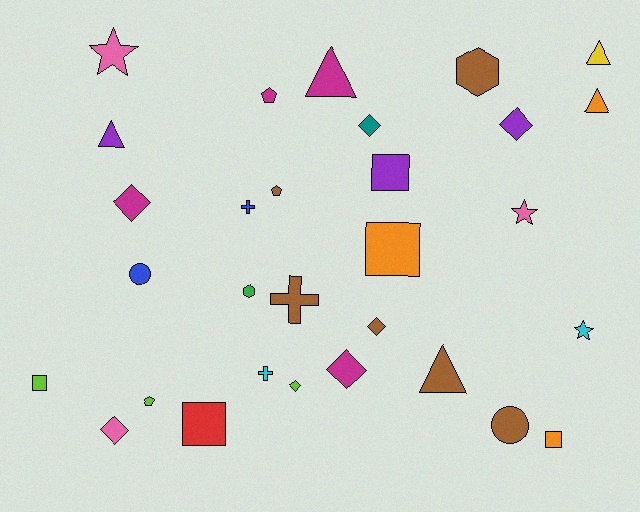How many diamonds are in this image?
There are 7 diamonds.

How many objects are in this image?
There are 30 objects.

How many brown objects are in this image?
There are 6 brown objects.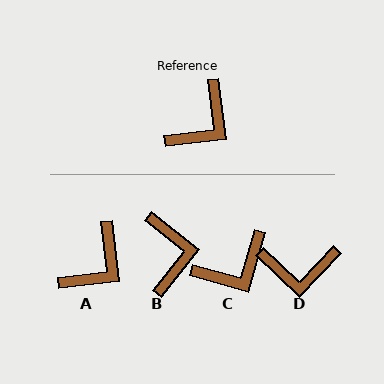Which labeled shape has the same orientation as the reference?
A.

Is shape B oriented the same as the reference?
No, it is off by about 45 degrees.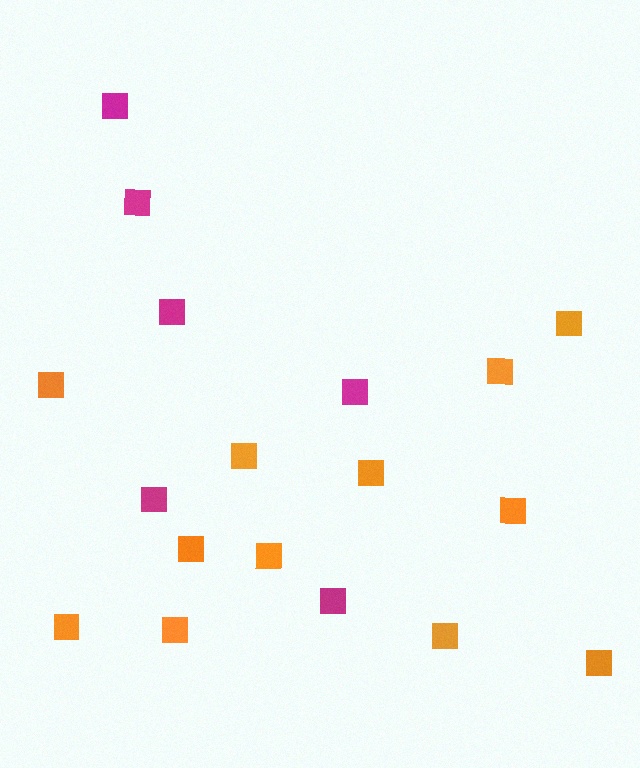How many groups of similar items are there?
There are 2 groups: one group of orange squares (12) and one group of magenta squares (6).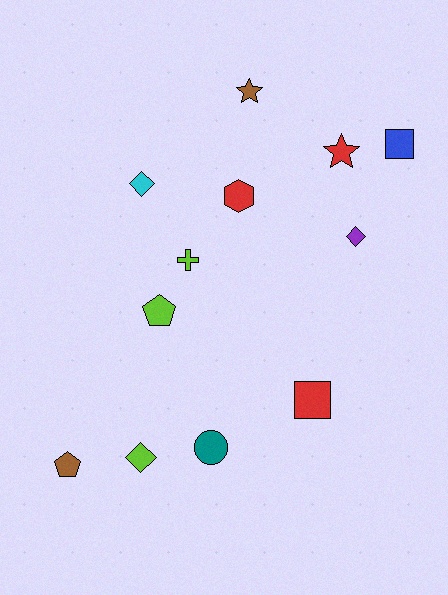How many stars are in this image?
There are 2 stars.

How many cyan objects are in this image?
There is 1 cyan object.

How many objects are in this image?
There are 12 objects.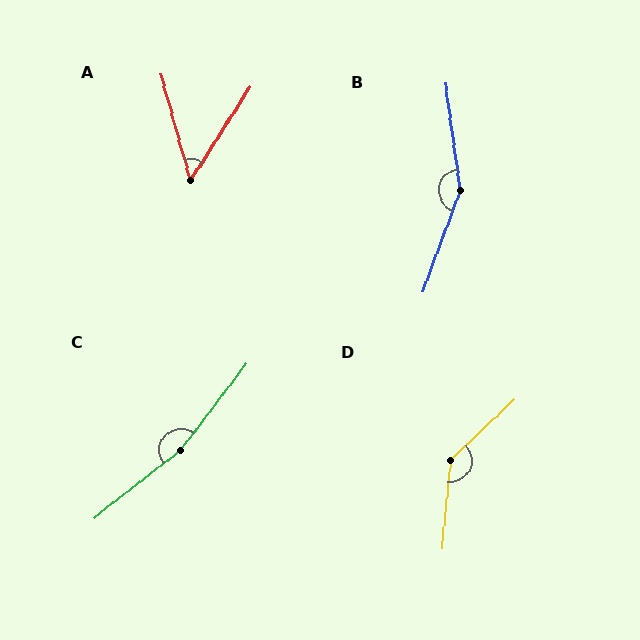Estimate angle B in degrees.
Approximately 152 degrees.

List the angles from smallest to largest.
A (48°), D (139°), B (152°), C (166°).